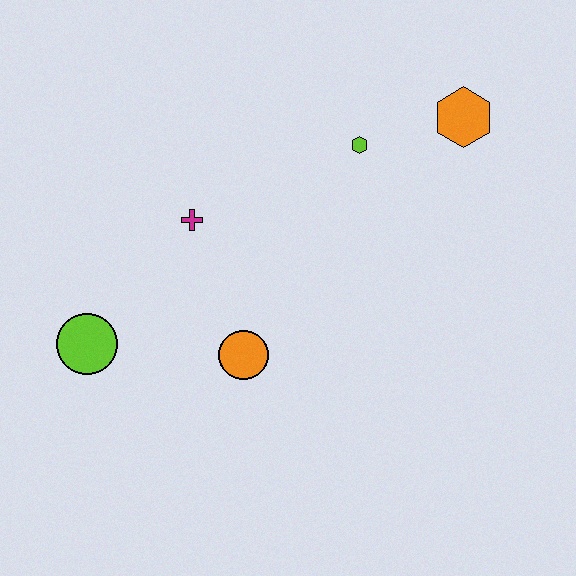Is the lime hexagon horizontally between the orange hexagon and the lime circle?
Yes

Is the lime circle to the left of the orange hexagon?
Yes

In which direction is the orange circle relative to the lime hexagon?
The orange circle is below the lime hexagon.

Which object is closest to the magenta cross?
The orange circle is closest to the magenta cross.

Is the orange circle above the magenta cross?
No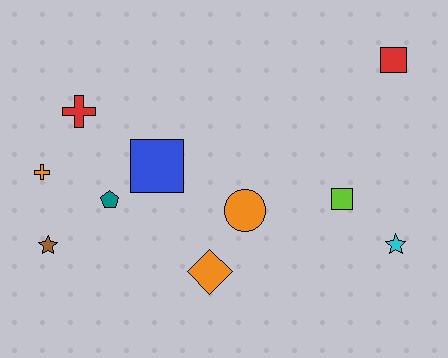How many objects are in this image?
There are 10 objects.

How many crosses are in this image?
There are 2 crosses.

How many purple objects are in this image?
There are no purple objects.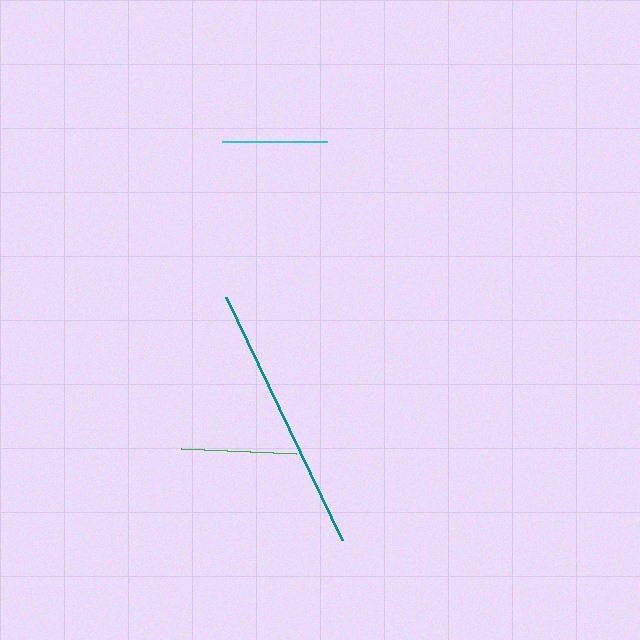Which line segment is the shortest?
The cyan line is the shortest at approximately 105 pixels.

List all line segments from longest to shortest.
From longest to shortest: teal, green, cyan.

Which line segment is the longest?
The teal line is the longest at approximately 269 pixels.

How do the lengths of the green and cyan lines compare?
The green and cyan lines are approximately the same length.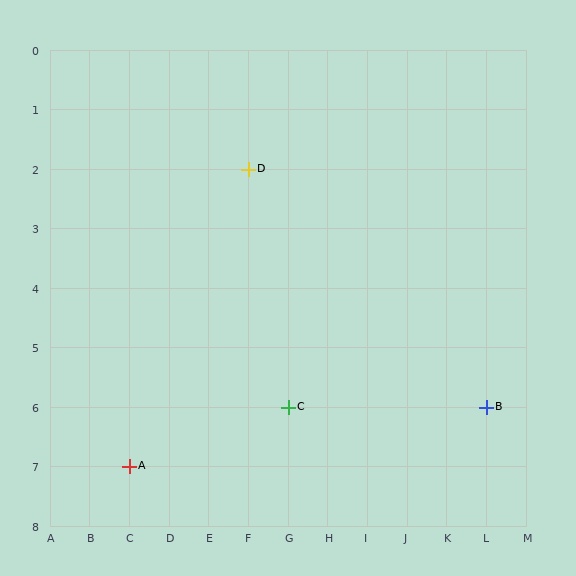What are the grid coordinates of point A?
Point A is at grid coordinates (C, 7).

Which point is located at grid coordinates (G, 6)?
Point C is at (G, 6).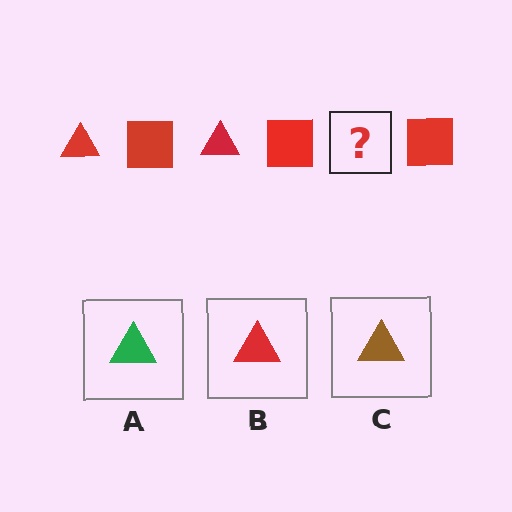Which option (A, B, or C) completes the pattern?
B.